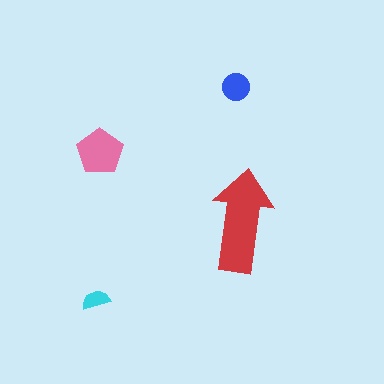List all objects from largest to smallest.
The red arrow, the pink pentagon, the blue circle, the cyan semicircle.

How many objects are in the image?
There are 4 objects in the image.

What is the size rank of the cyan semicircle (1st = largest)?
4th.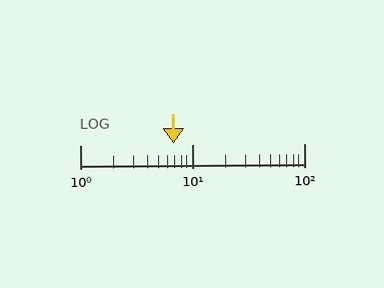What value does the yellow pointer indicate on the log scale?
The pointer indicates approximately 6.8.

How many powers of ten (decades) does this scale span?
The scale spans 2 decades, from 1 to 100.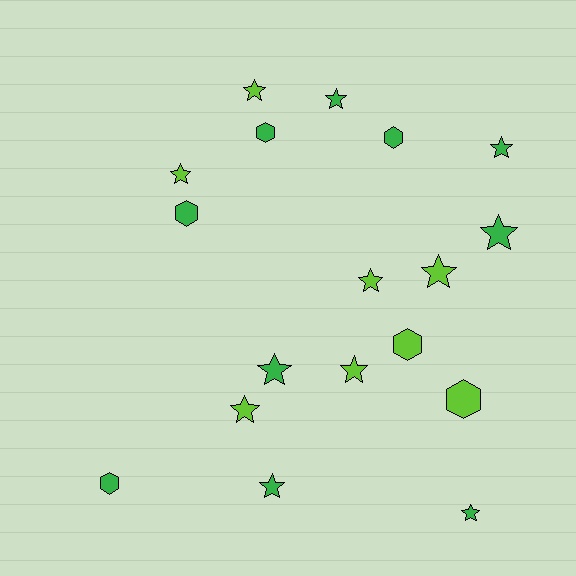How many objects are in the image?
There are 18 objects.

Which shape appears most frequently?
Star, with 12 objects.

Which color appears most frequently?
Green, with 10 objects.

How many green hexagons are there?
There are 4 green hexagons.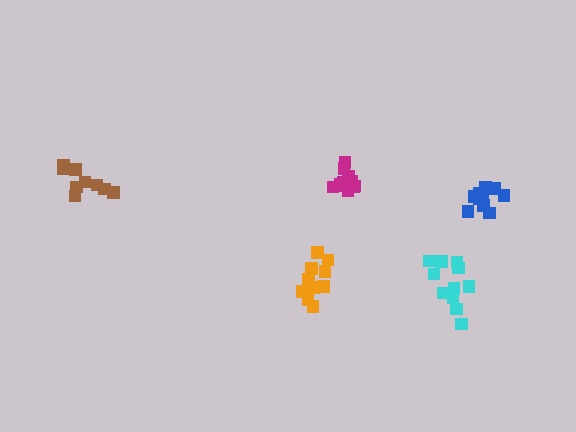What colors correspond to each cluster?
The clusters are colored: cyan, brown, orange, blue, magenta.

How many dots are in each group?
Group 1: 11 dots, Group 2: 9 dots, Group 3: 11 dots, Group 4: 10 dots, Group 5: 11 dots (52 total).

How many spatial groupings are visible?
There are 5 spatial groupings.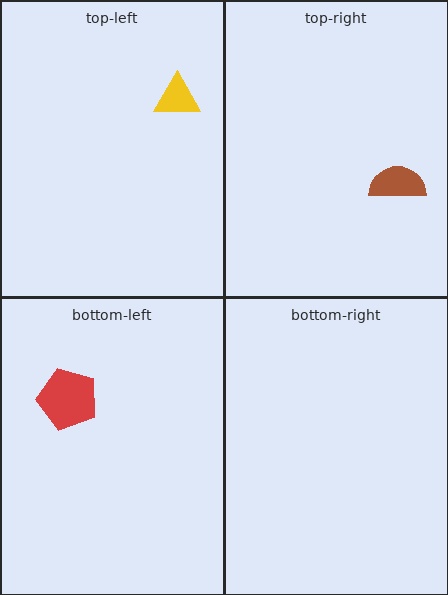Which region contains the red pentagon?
The bottom-left region.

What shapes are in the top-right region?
The brown semicircle.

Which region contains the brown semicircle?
The top-right region.